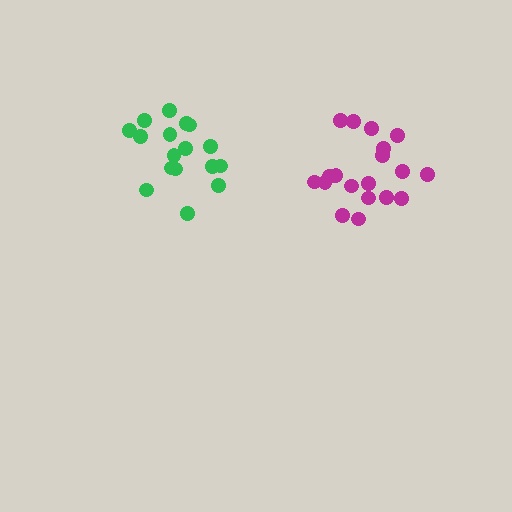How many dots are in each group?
Group 1: 17 dots, Group 2: 19 dots (36 total).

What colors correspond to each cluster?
The clusters are colored: green, magenta.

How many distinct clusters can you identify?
There are 2 distinct clusters.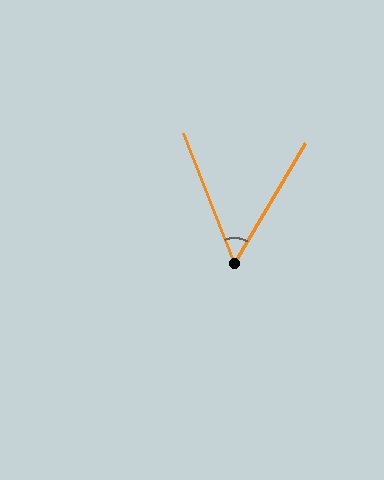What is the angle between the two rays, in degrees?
Approximately 52 degrees.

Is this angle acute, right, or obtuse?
It is acute.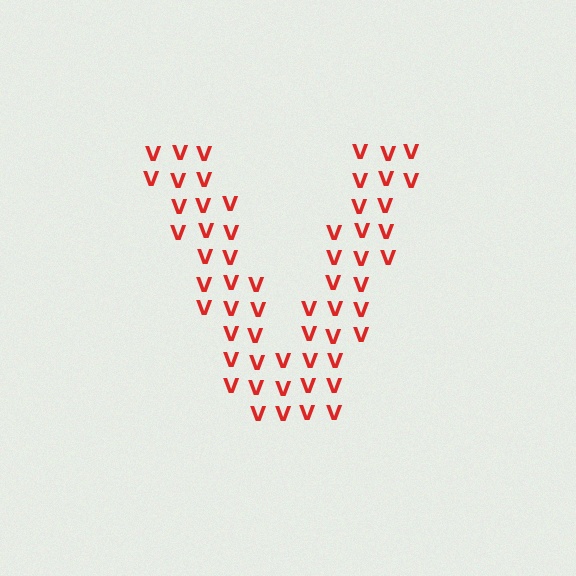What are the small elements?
The small elements are letter V's.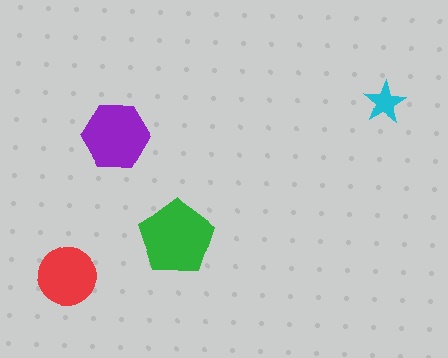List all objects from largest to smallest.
The green pentagon, the purple hexagon, the red circle, the cyan star.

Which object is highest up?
The cyan star is topmost.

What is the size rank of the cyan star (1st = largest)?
4th.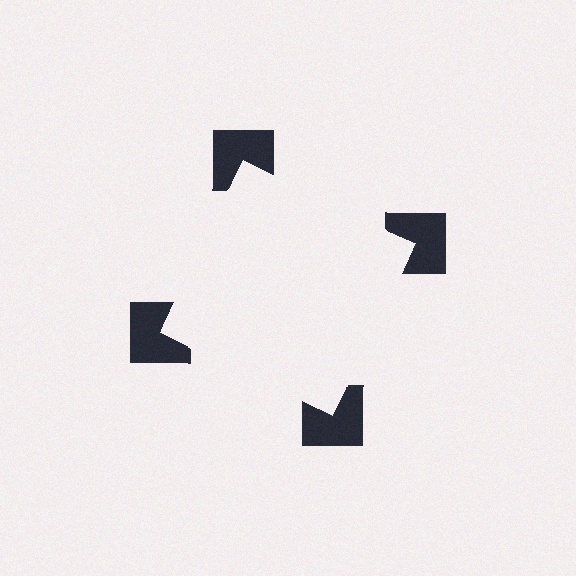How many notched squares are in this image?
There are 4 — one at each vertex of the illusory square.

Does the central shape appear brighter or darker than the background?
It typically appears slightly brighter than the background, even though no actual brightness change is drawn.